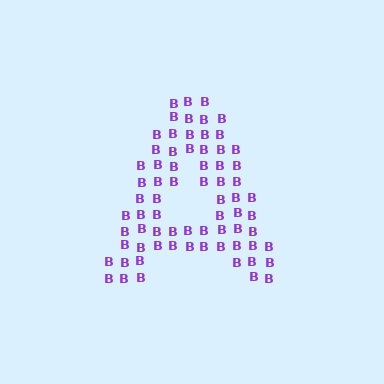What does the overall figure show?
The overall figure shows the letter A.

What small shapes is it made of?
It is made of small letter B's.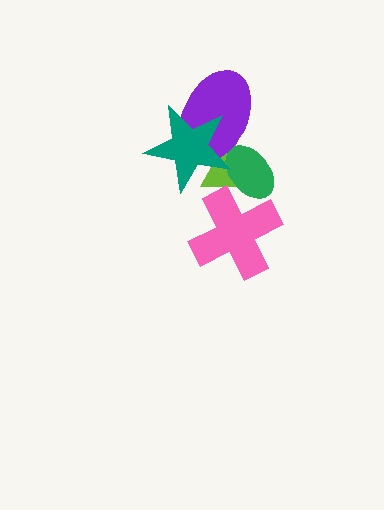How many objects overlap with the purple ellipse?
3 objects overlap with the purple ellipse.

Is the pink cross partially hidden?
No, no other shape covers it.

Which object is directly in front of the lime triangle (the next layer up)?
The green ellipse is directly in front of the lime triangle.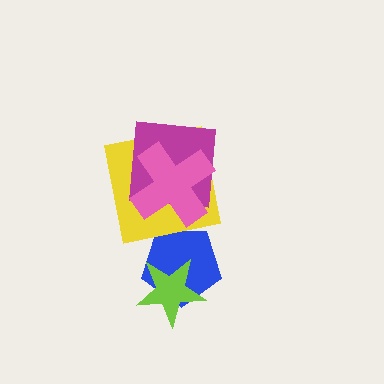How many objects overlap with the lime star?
1 object overlaps with the lime star.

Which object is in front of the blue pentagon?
The lime star is in front of the blue pentagon.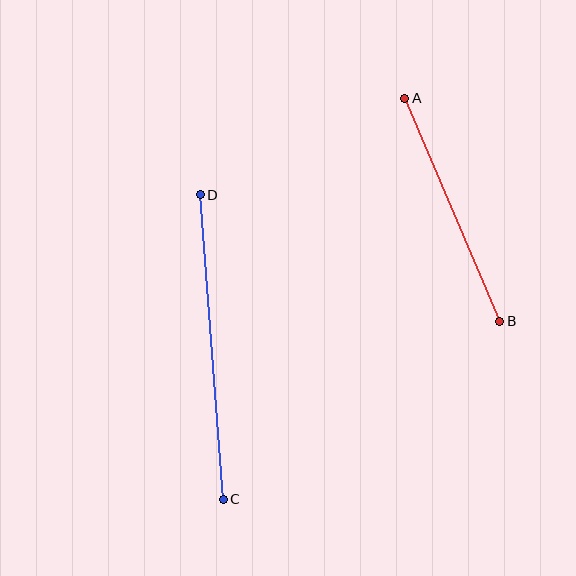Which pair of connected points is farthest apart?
Points C and D are farthest apart.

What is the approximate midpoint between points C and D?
The midpoint is at approximately (212, 347) pixels.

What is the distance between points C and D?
The distance is approximately 306 pixels.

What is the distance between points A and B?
The distance is approximately 243 pixels.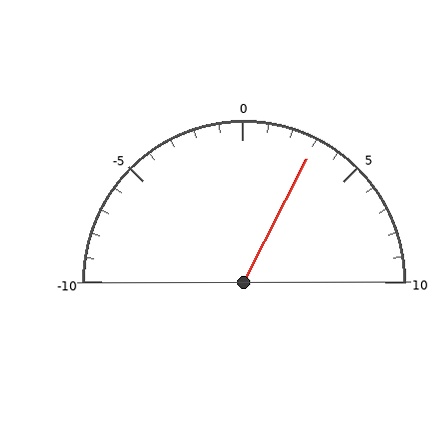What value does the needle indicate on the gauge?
The needle indicates approximately 3.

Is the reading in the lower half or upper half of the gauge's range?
The reading is in the upper half of the range (-10 to 10).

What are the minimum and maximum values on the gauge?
The gauge ranges from -10 to 10.